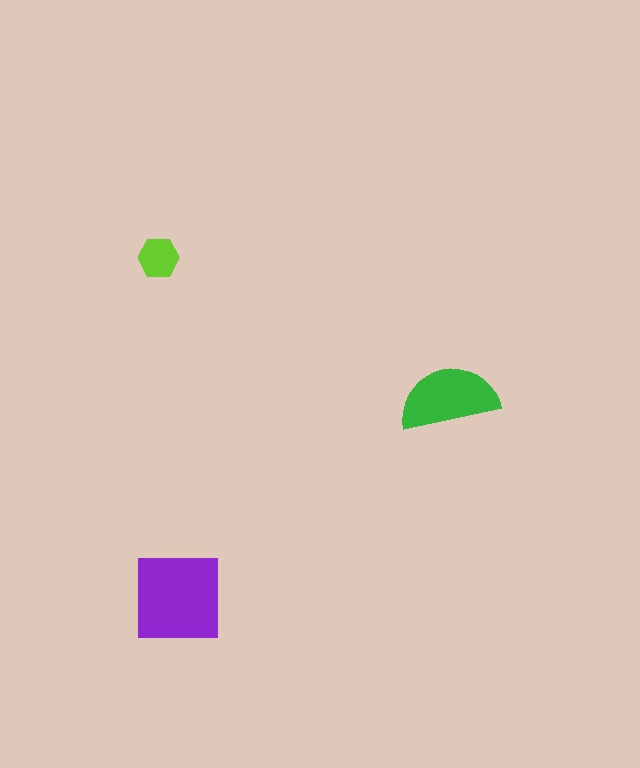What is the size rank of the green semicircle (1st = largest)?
2nd.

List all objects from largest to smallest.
The purple square, the green semicircle, the lime hexagon.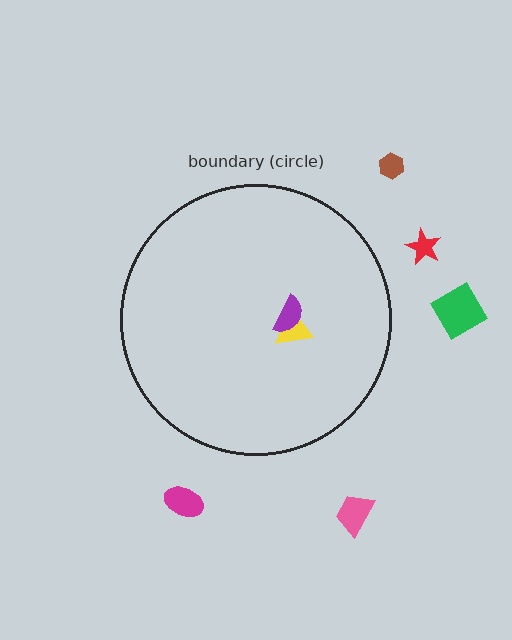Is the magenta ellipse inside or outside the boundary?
Outside.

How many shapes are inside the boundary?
2 inside, 5 outside.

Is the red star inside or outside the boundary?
Outside.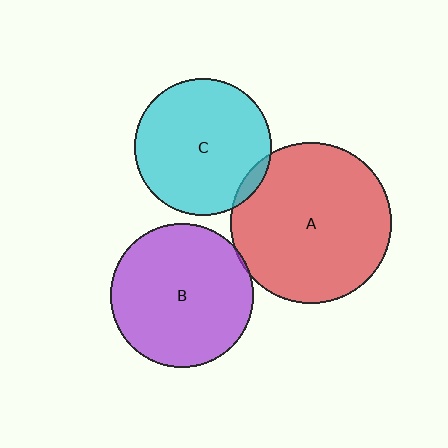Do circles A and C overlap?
Yes.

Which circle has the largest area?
Circle A (red).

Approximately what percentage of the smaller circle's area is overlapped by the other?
Approximately 5%.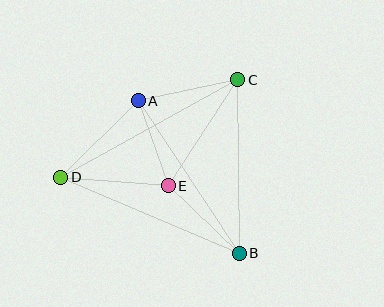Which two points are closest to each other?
Points A and E are closest to each other.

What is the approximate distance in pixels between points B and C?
The distance between B and C is approximately 174 pixels.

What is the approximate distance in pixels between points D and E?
The distance between D and E is approximately 108 pixels.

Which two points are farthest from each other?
Points C and D are farthest from each other.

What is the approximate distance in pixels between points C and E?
The distance between C and E is approximately 127 pixels.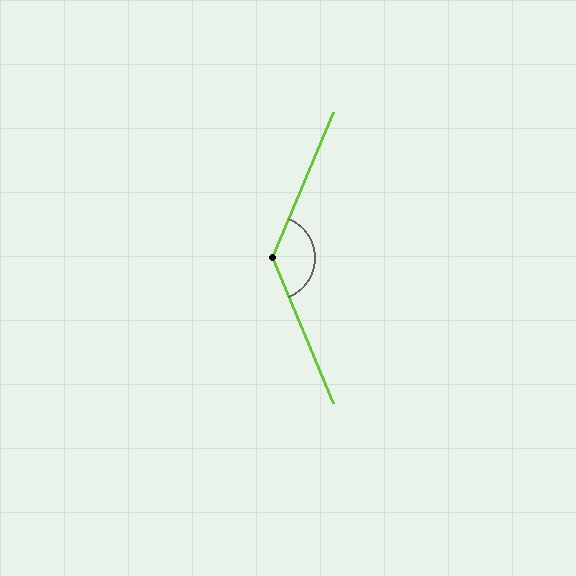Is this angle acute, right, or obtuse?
It is obtuse.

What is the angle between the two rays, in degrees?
Approximately 135 degrees.